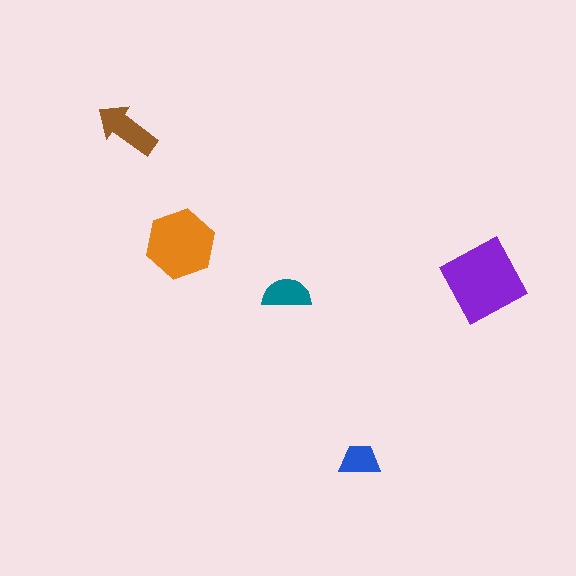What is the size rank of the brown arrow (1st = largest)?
3rd.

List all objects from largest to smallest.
The purple diamond, the orange hexagon, the brown arrow, the teal semicircle, the blue trapezoid.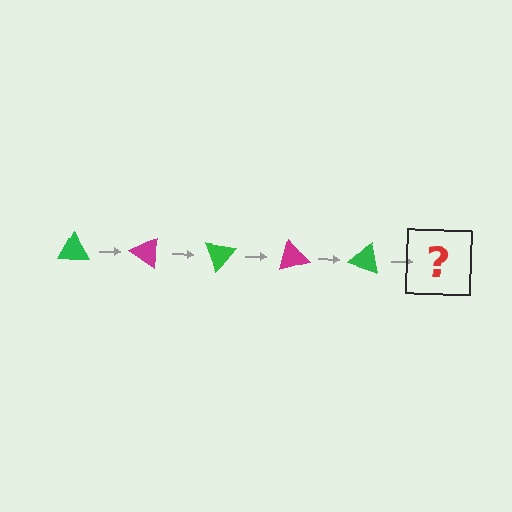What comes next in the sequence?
The next element should be a magenta triangle, rotated 175 degrees from the start.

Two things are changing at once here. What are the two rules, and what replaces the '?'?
The two rules are that it rotates 35 degrees each step and the color cycles through green and magenta. The '?' should be a magenta triangle, rotated 175 degrees from the start.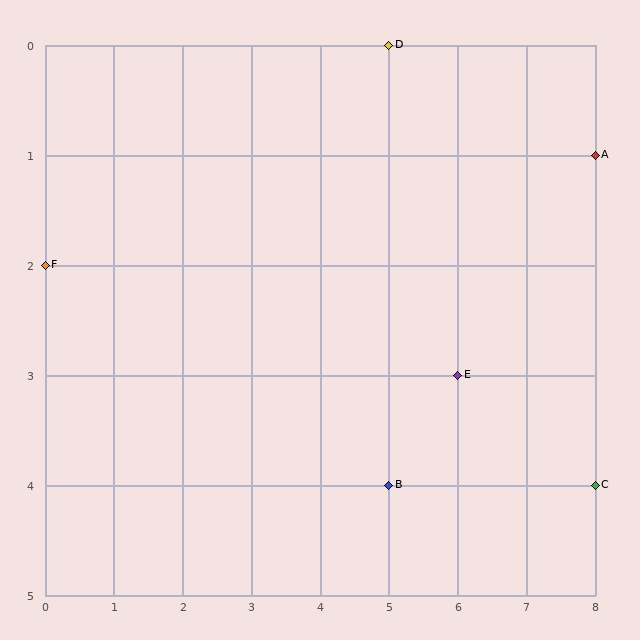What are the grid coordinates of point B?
Point B is at grid coordinates (5, 4).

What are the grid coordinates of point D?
Point D is at grid coordinates (5, 0).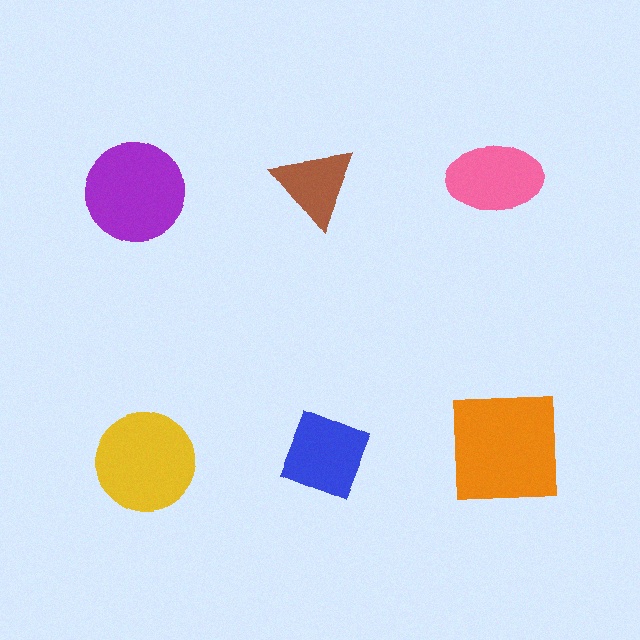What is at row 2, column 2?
A blue diamond.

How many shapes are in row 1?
3 shapes.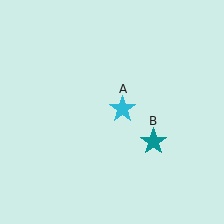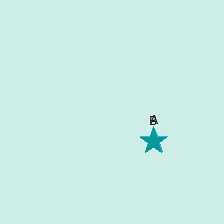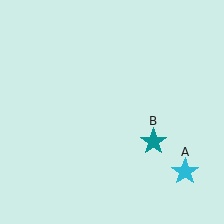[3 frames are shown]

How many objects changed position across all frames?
1 object changed position: cyan star (object A).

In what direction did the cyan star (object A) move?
The cyan star (object A) moved down and to the right.